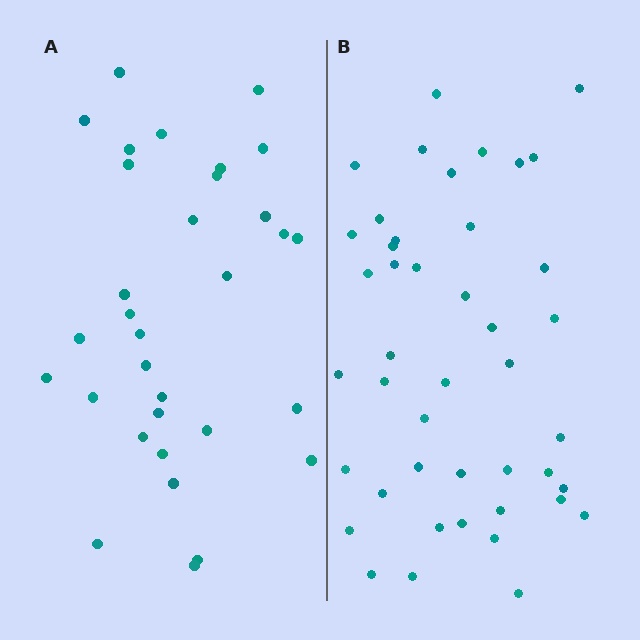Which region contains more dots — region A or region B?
Region B (the right region) has more dots.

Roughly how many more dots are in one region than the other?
Region B has roughly 12 or so more dots than region A.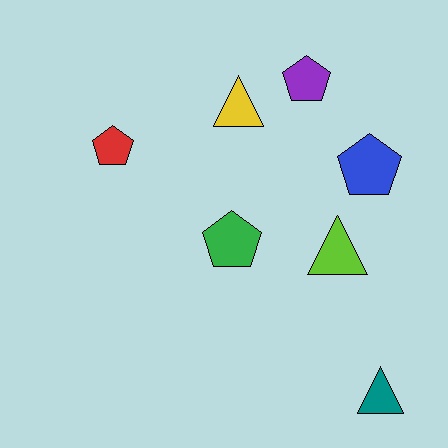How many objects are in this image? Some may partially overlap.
There are 7 objects.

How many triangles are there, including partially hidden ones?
There are 3 triangles.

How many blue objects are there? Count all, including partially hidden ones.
There is 1 blue object.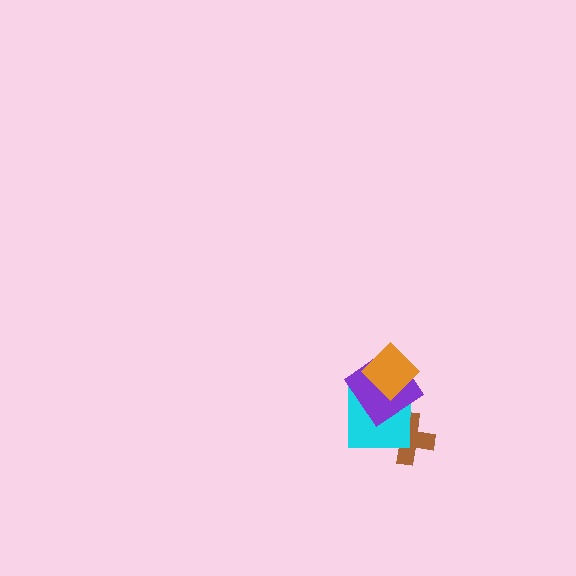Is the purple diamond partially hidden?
Yes, it is partially covered by another shape.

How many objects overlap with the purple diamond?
2 objects overlap with the purple diamond.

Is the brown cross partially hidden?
Yes, it is partially covered by another shape.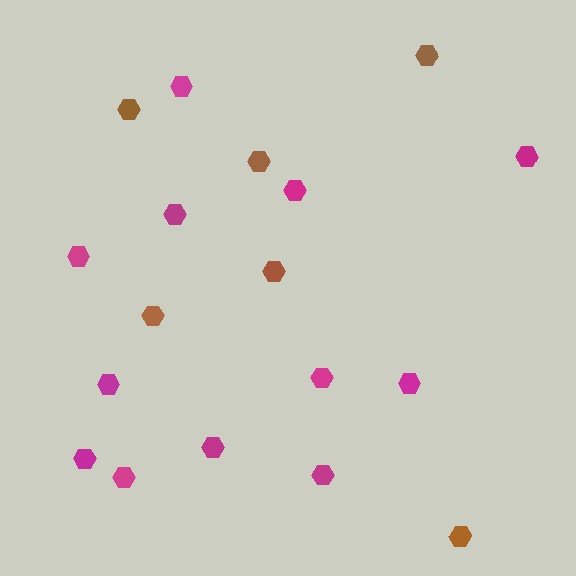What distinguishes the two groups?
There are 2 groups: one group of brown hexagons (6) and one group of magenta hexagons (12).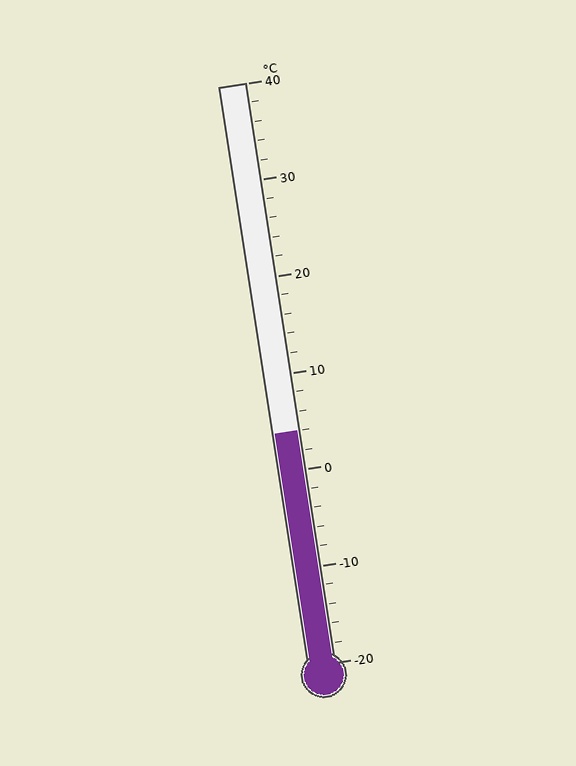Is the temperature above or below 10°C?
The temperature is below 10°C.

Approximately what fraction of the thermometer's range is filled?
The thermometer is filled to approximately 40% of its range.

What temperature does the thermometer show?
The thermometer shows approximately 4°C.